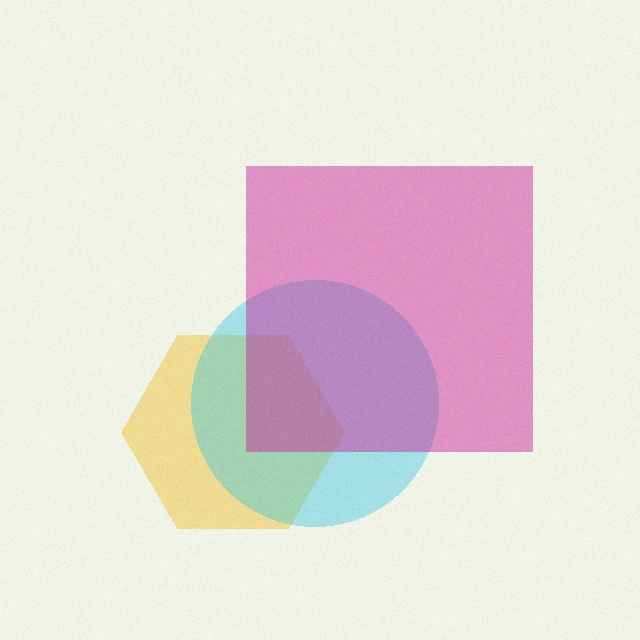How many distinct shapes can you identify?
There are 3 distinct shapes: a yellow hexagon, a cyan circle, a magenta square.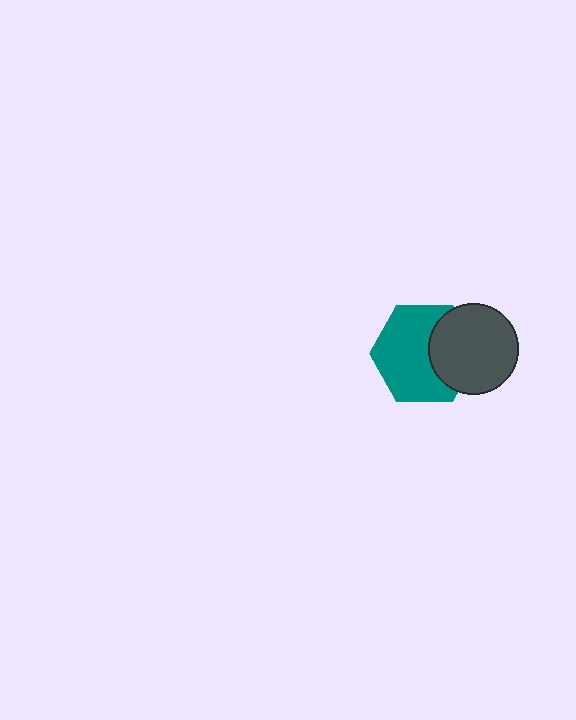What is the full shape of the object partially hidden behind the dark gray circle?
The partially hidden object is a teal hexagon.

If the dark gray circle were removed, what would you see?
You would see the complete teal hexagon.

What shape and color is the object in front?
The object in front is a dark gray circle.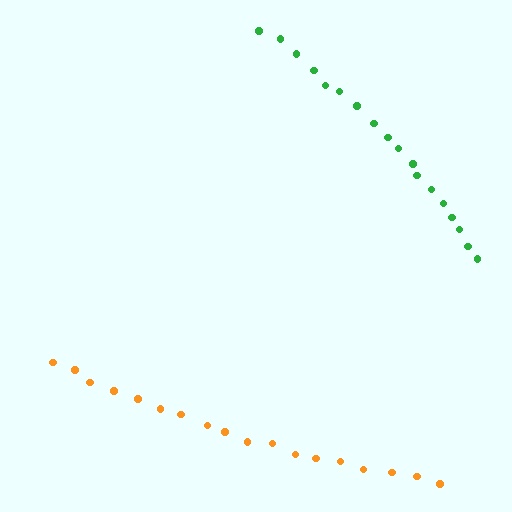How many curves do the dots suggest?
There are 2 distinct paths.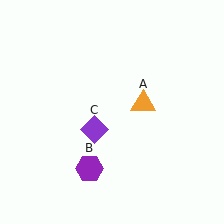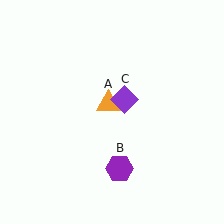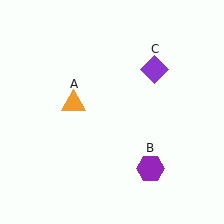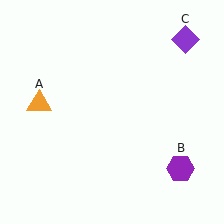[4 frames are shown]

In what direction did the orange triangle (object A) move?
The orange triangle (object A) moved left.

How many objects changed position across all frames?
3 objects changed position: orange triangle (object A), purple hexagon (object B), purple diamond (object C).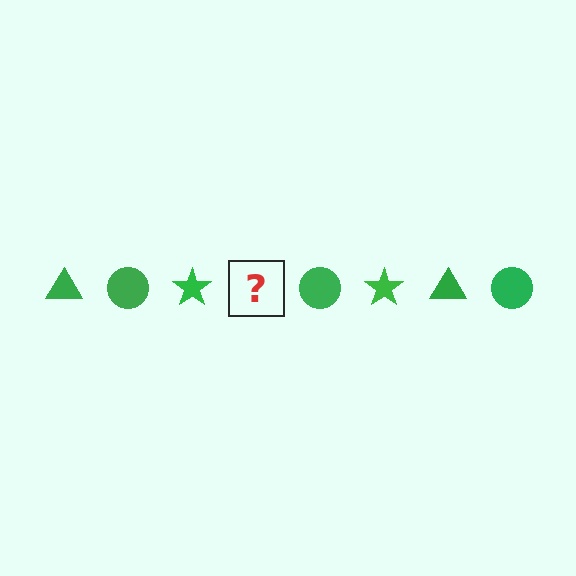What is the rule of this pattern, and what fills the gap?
The rule is that the pattern cycles through triangle, circle, star shapes in green. The gap should be filled with a green triangle.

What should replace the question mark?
The question mark should be replaced with a green triangle.